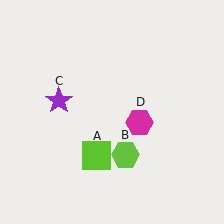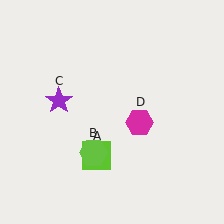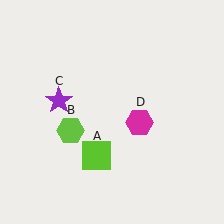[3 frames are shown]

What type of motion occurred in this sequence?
The lime hexagon (object B) rotated clockwise around the center of the scene.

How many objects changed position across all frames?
1 object changed position: lime hexagon (object B).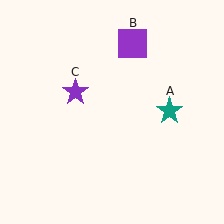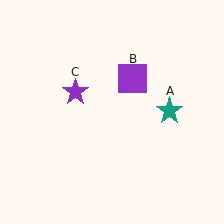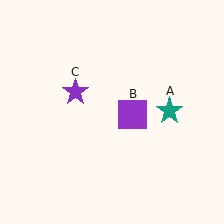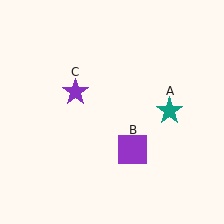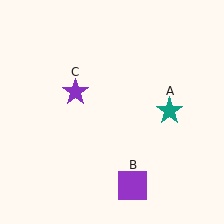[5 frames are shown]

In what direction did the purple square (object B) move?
The purple square (object B) moved down.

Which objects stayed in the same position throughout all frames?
Teal star (object A) and purple star (object C) remained stationary.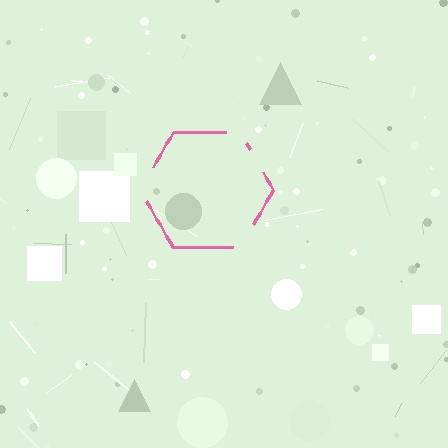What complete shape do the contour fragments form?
The contour fragments form a hexagon.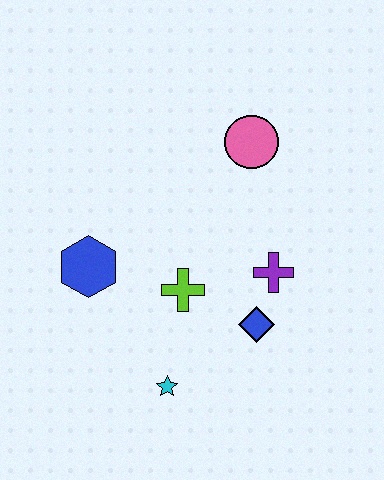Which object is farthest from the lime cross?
The pink circle is farthest from the lime cross.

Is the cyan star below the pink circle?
Yes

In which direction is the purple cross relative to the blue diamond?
The purple cross is above the blue diamond.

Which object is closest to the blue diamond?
The purple cross is closest to the blue diamond.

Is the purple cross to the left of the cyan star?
No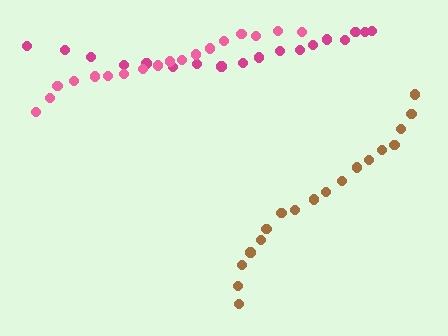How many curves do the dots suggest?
There are 3 distinct paths.